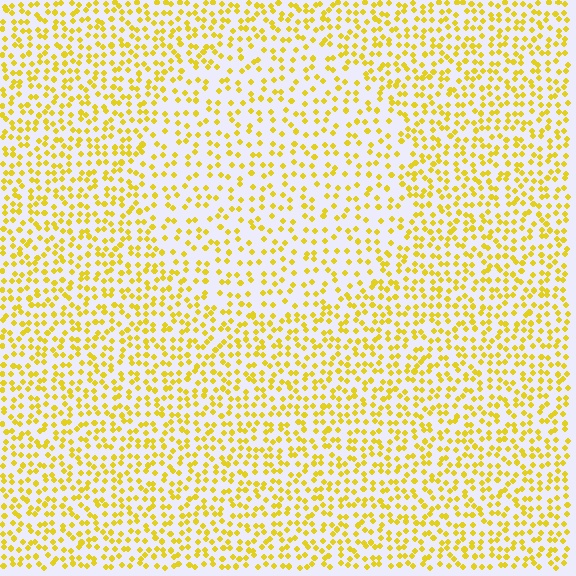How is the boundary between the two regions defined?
The boundary is defined by a change in element density (approximately 1.6x ratio). All elements are the same color, size, and shape.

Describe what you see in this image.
The image contains small yellow elements arranged at two different densities. A circle-shaped region is visible where the elements are less densely packed than the surrounding area.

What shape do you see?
I see a circle.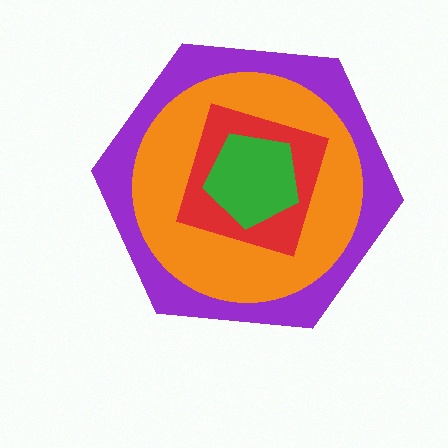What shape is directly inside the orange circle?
The red square.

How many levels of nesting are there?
4.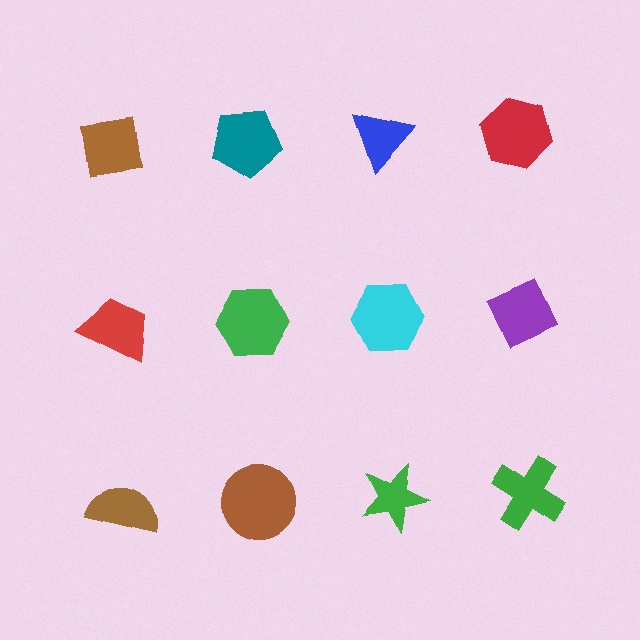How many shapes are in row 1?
4 shapes.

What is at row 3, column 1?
A brown semicircle.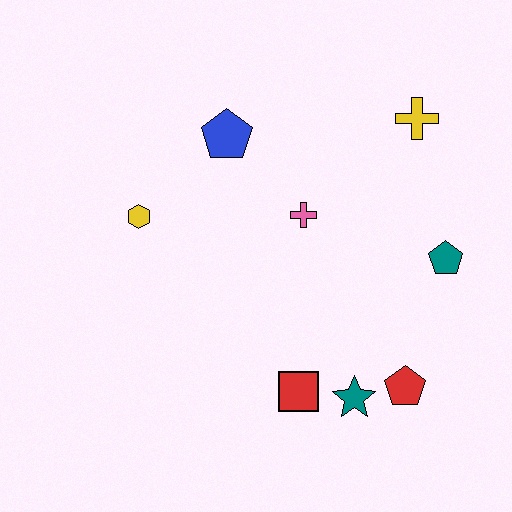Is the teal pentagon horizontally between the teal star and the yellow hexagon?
No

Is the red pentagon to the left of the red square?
No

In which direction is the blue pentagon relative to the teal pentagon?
The blue pentagon is to the left of the teal pentagon.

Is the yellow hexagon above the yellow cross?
No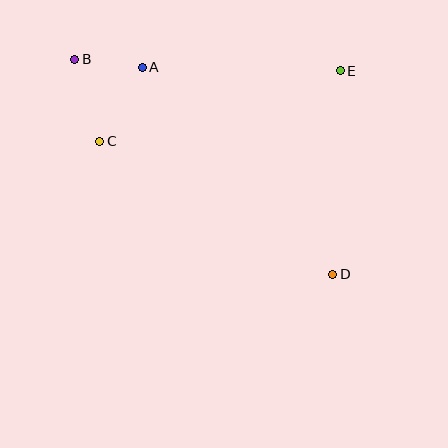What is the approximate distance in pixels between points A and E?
The distance between A and E is approximately 198 pixels.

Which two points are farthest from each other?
Points B and D are farthest from each other.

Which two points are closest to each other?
Points A and B are closest to each other.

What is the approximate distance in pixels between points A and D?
The distance between A and D is approximately 281 pixels.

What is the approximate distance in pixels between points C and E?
The distance between C and E is approximately 251 pixels.